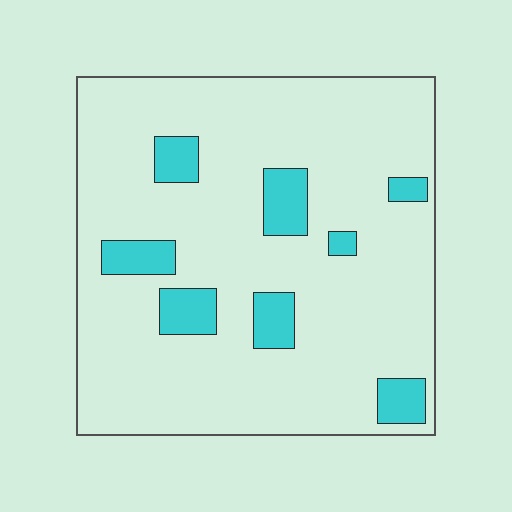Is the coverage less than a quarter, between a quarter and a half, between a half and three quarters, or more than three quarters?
Less than a quarter.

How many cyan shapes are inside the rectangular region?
8.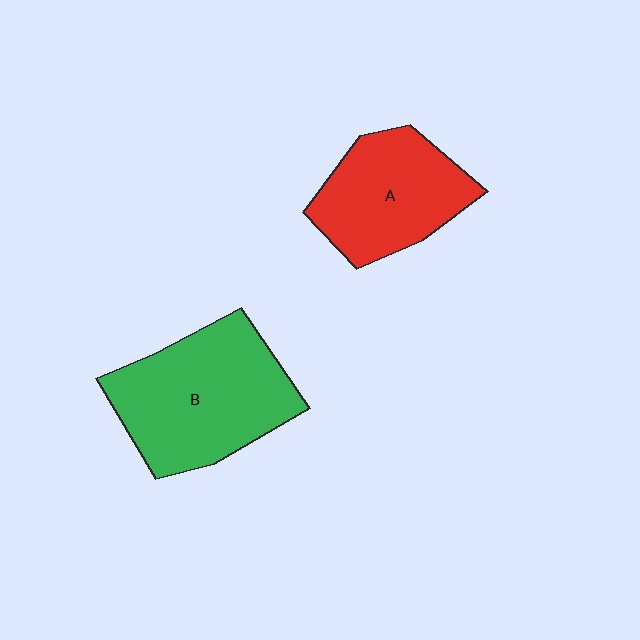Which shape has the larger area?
Shape B (green).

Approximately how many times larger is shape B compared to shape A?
Approximately 1.3 times.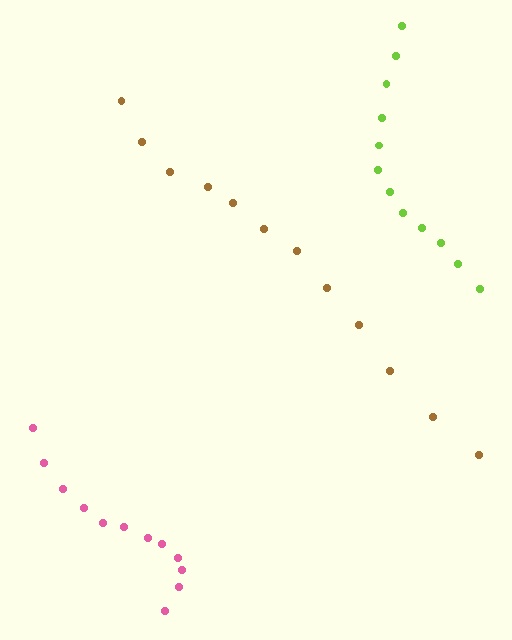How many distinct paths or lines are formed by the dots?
There are 3 distinct paths.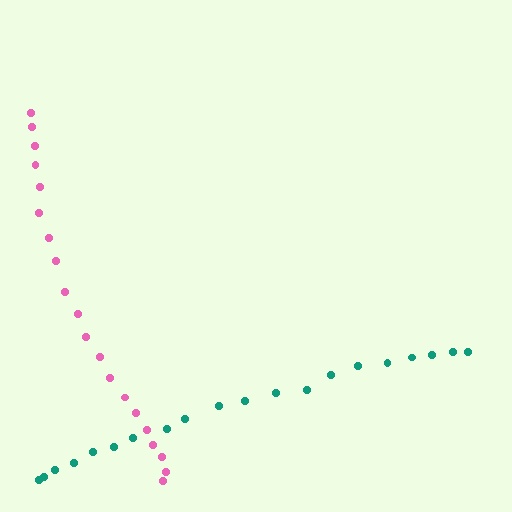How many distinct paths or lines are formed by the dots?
There are 2 distinct paths.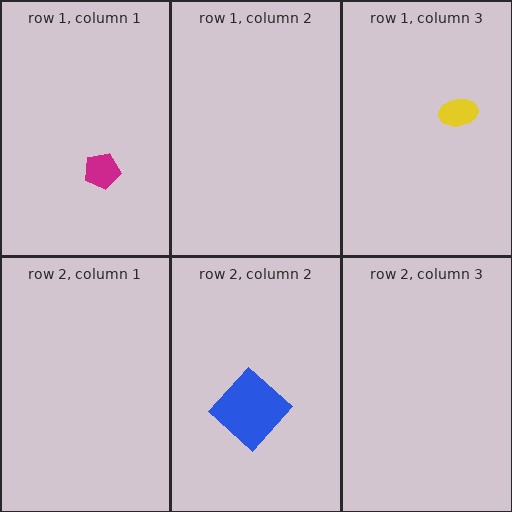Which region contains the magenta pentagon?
The row 1, column 1 region.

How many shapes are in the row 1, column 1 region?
1.